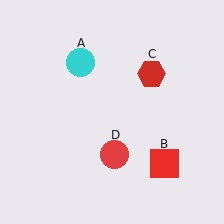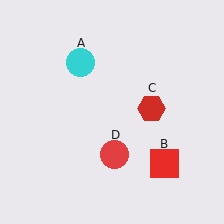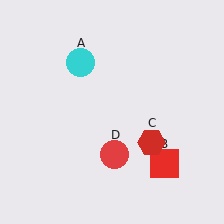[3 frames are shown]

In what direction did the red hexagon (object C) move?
The red hexagon (object C) moved down.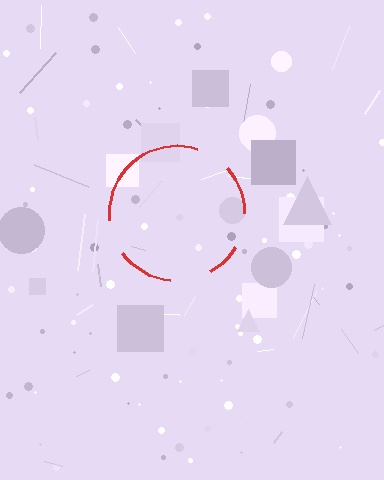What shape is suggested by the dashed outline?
The dashed outline suggests a circle.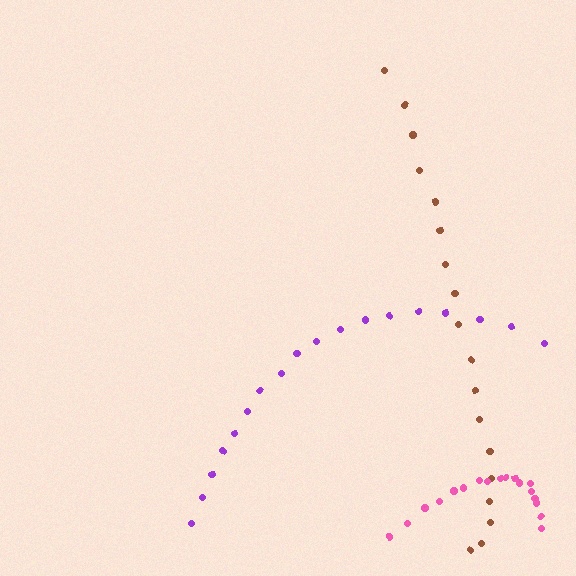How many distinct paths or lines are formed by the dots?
There are 3 distinct paths.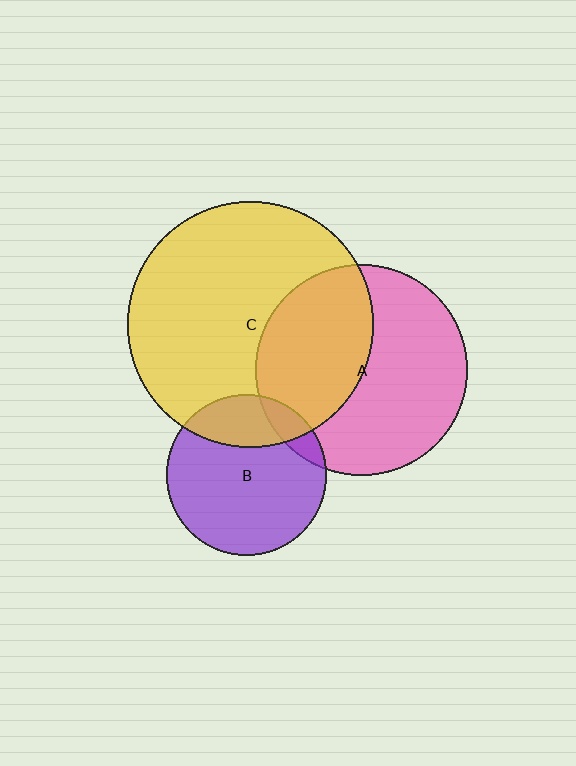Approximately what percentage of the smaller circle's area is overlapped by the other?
Approximately 10%.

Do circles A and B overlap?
Yes.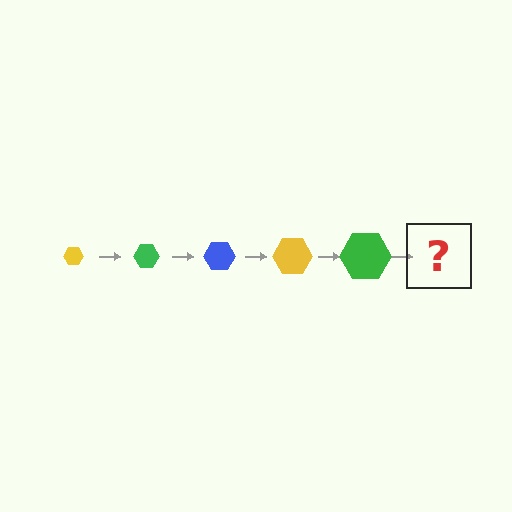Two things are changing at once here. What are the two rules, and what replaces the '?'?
The two rules are that the hexagon grows larger each step and the color cycles through yellow, green, and blue. The '?' should be a blue hexagon, larger than the previous one.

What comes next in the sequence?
The next element should be a blue hexagon, larger than the previous one.